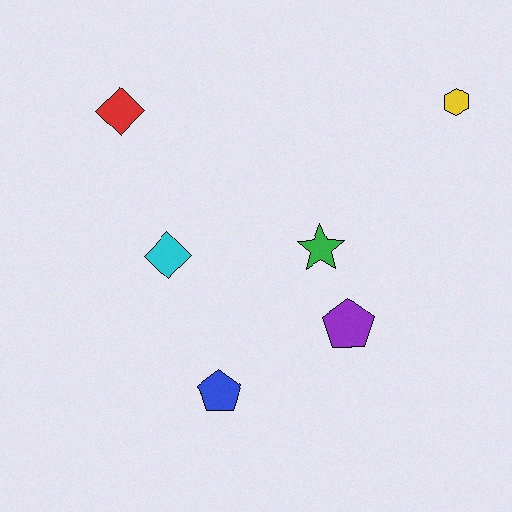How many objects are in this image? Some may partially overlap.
There are 6 objects.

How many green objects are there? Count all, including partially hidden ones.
There is 1 green object.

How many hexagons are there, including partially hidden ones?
There is 1 hexagon.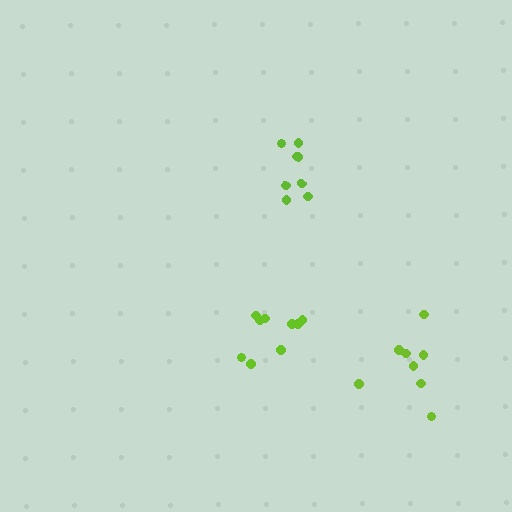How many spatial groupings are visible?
There are 3 spatial groupings.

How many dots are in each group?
Group 1: 8 dots, Group 2: 8 dots, Group 3: 9 dots (25 total).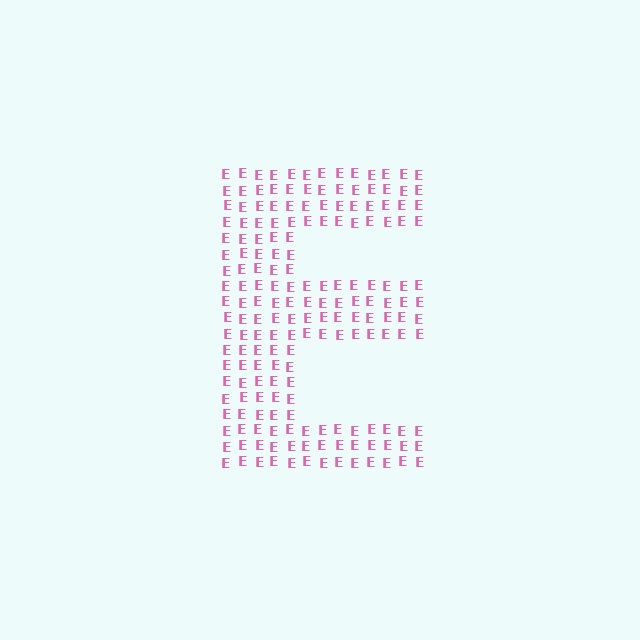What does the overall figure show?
The overall figure shows the letter E.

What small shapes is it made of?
It is made of small letter E's.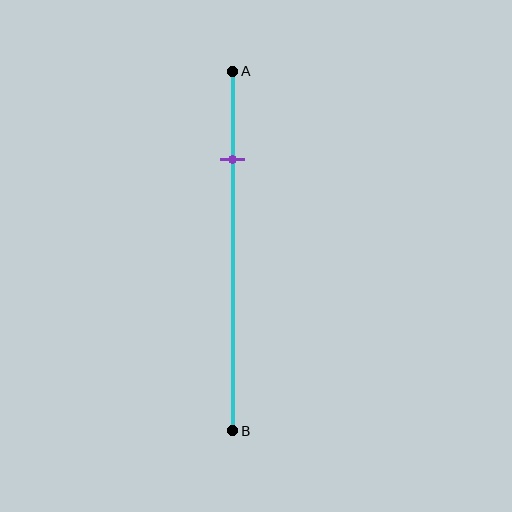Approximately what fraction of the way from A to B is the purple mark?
The purple mark is approximately 25% of the way from A to B.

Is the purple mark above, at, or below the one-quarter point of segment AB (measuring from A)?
The purple mark is approximately at the one-quarter point of segment AB.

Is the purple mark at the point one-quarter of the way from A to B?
Yes, the mark is approximately at the one-quarter point.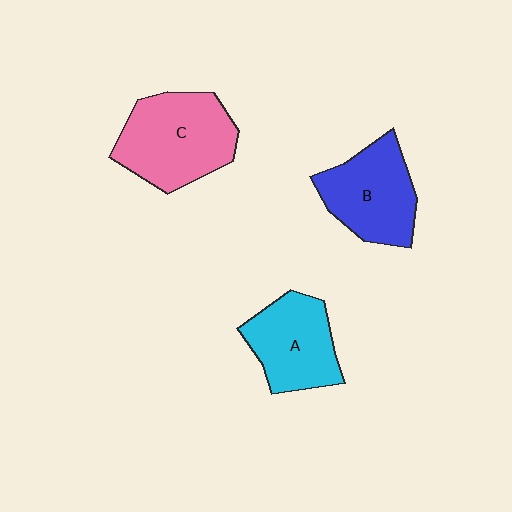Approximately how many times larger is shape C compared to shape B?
Approximately 1.2 times.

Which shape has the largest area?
Shape C (pink).